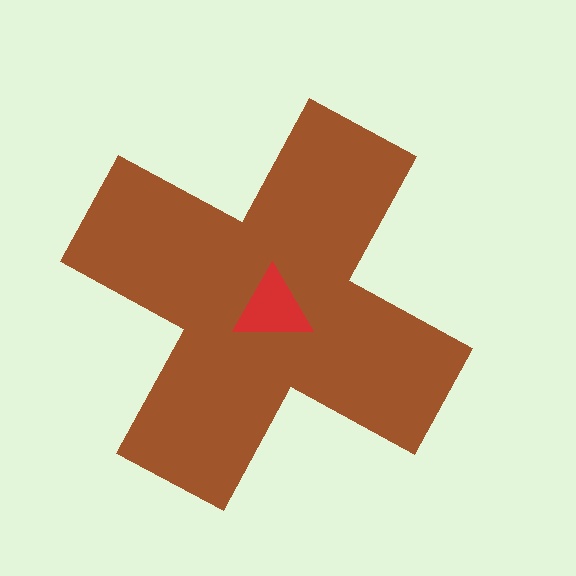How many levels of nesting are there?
2.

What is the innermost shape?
The red triangle.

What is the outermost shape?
The brown cross.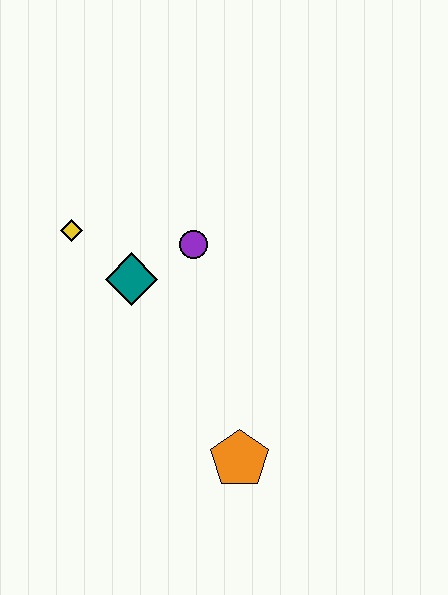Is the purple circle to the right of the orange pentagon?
No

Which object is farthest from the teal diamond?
The orange pentagon is farthest from the teal diamond.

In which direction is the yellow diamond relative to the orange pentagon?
The yellow diamond is above the orange pentagon.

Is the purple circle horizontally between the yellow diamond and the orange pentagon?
Yes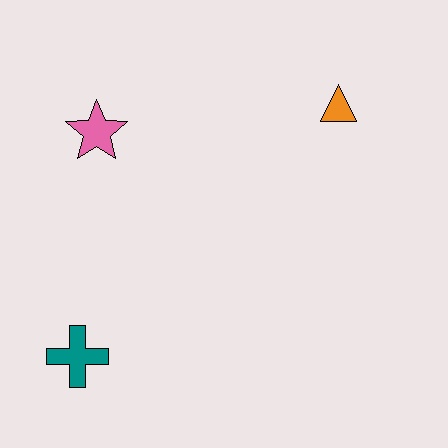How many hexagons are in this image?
There are no hexagons.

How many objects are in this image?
There are 3 objects.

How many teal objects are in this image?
There is 1 teal object.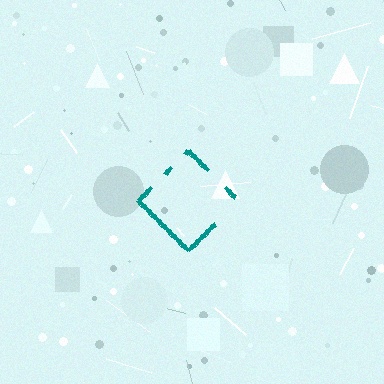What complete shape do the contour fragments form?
The contour fragments form a diamond.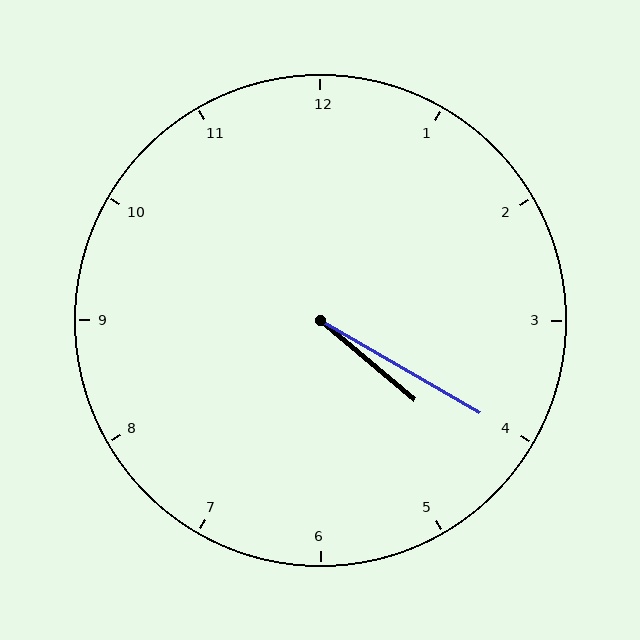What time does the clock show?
4:20.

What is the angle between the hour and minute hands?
Approximately 10 degrees.